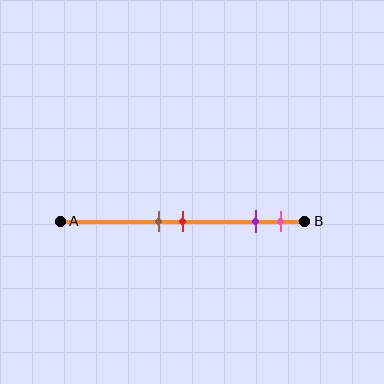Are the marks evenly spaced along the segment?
No, the marks are not evenly spaced.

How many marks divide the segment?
There are 4 marks dividing the segment.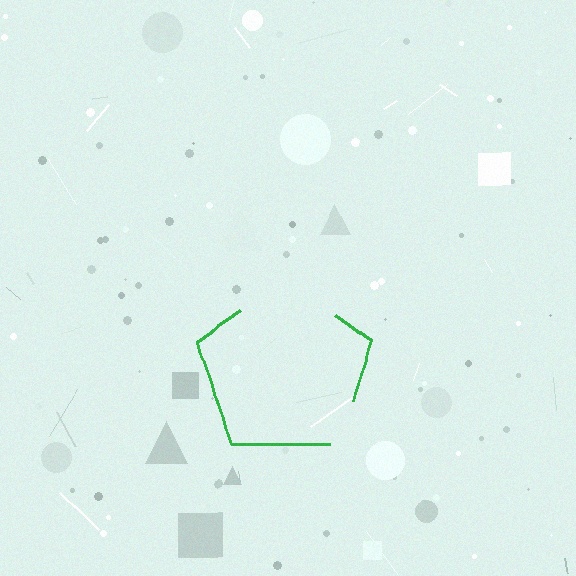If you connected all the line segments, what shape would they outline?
They would outline a pentagon.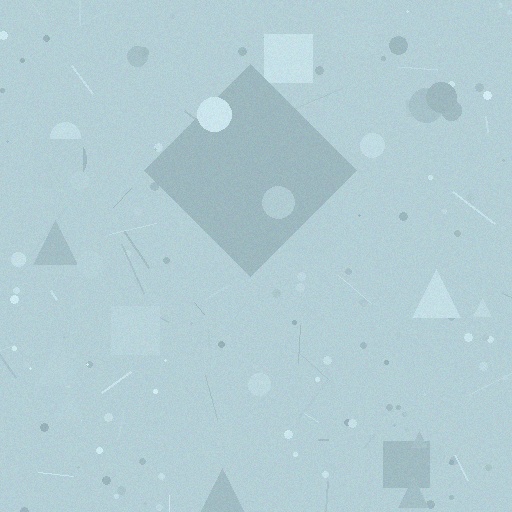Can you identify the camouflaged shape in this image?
The camouflaged shape is a diamond.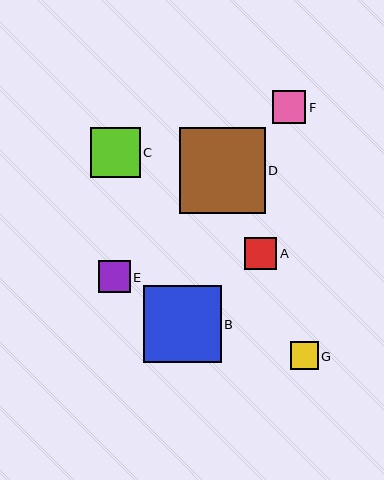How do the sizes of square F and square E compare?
Square F and square E are approximately the same size.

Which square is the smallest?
Square G is the smallest with a size of approximately 28 pixels.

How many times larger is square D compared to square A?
Square D is approximately 2.6 times the size of square A.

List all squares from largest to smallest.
From largest to smallest: D, B, C, F, A, E, G.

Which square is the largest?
Square D is the largest with a size of approximately 86 pixels.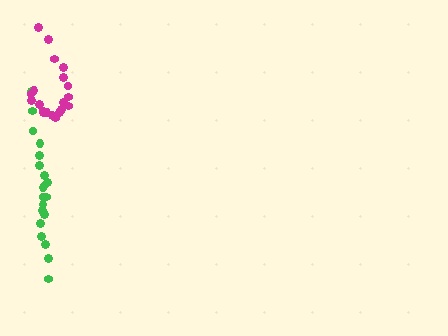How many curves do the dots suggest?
There are 2 distinct paths.